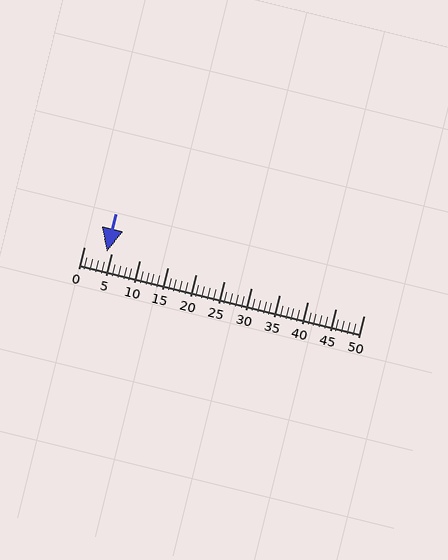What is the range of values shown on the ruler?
The ruler shows values from 0 to 50.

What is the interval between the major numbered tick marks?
The major tick marks are spaced 5 units apart.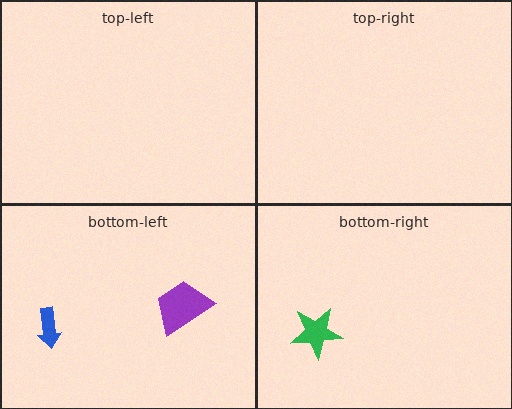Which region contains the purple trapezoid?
The bottom-left region.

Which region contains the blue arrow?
The bottom-left region.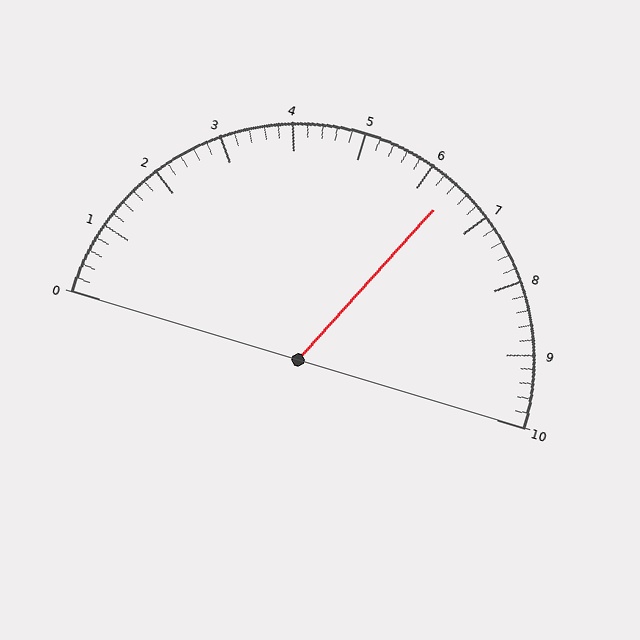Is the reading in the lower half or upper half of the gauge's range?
The reading is in the upper half of the range (0 to 10).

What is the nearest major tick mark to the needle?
The nearest major tick mark is 6.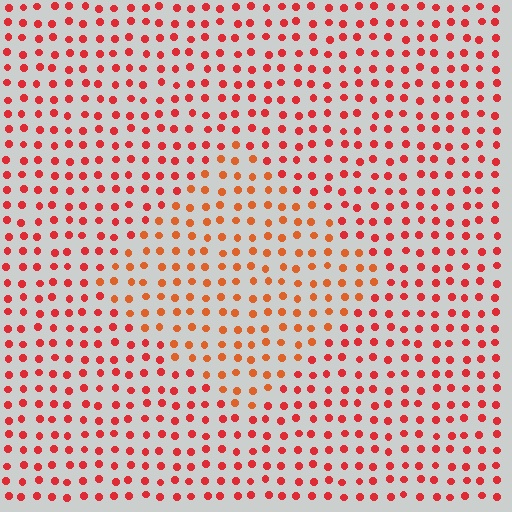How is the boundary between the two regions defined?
The boundary is defined purely by a slight shift in hue (about 23 degrees). Spacing, size, and orientation are identical on both sides.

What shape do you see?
I see a diamond.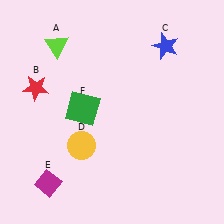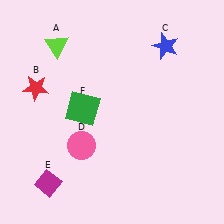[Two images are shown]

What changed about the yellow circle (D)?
In Image 1, D is yellow. In Image 2, it changed to pink.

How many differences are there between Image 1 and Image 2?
There is 1 difference between the two images.